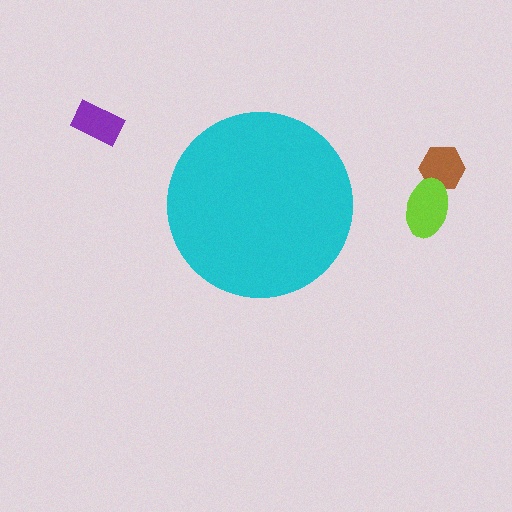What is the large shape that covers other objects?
A cyan circle.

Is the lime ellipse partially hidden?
No, the lime ellipse is fully visible.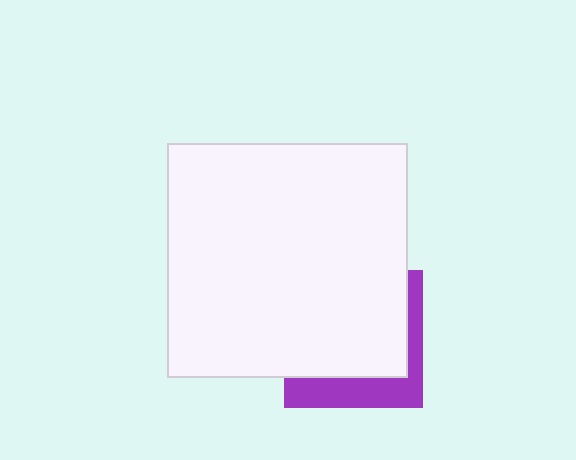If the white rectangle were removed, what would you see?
You would see the complete purple square.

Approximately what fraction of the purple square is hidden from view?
Roughly 69% of the purple square is hidden behind the white rectangle.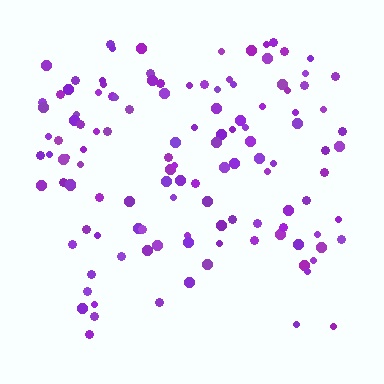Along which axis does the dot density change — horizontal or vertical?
Vertical.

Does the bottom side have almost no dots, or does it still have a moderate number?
Still a moderate number, just noticeably fewer than the top.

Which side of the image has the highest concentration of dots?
The top.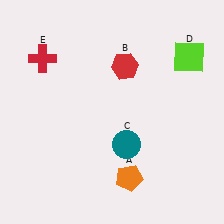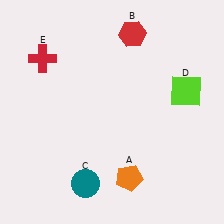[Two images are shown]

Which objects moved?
The objects that moved are: the red hexagon (B), the teal circle (C), the lime square (D).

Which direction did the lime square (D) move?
The lime square (D) moved down.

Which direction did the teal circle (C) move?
The teal circle (C) moved left.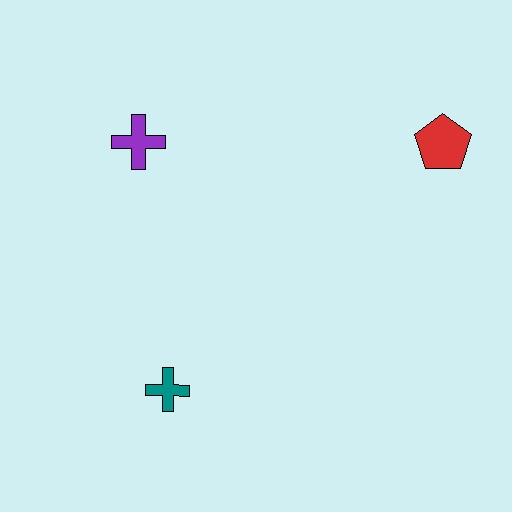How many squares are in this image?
There are no squares.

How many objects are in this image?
There are 3 objects.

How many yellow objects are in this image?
There are no yellow objects.